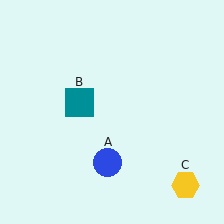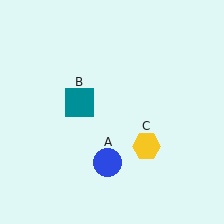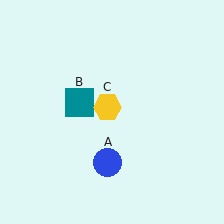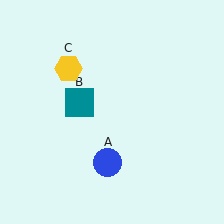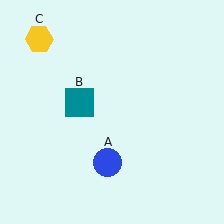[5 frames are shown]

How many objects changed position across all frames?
1 object changed position: yellow hexagon (object C).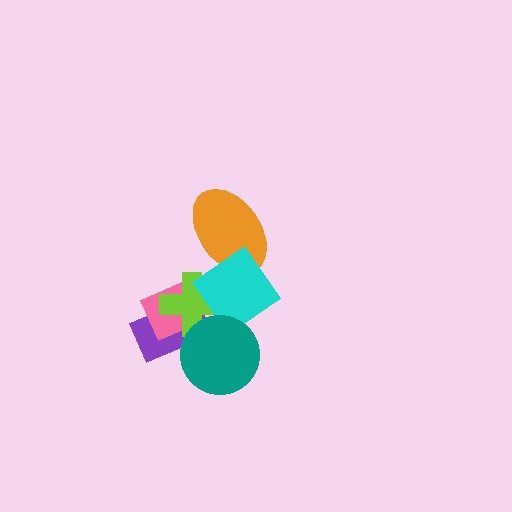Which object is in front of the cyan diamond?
The teal circle is in front of the cyan diamond.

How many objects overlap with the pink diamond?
2 objects overlap with the pink diamond.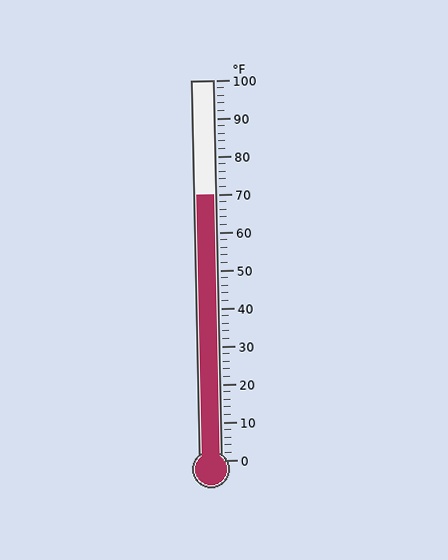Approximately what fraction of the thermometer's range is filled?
The thermometer is filled to approximately 70% of its range.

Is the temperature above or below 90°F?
The temperature is below 90°F.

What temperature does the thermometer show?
The thermometer shows approximately 70°F.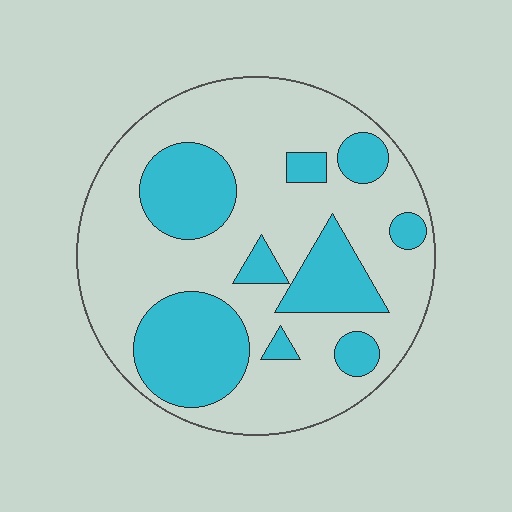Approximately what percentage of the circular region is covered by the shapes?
Approximately 30%.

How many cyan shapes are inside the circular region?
9.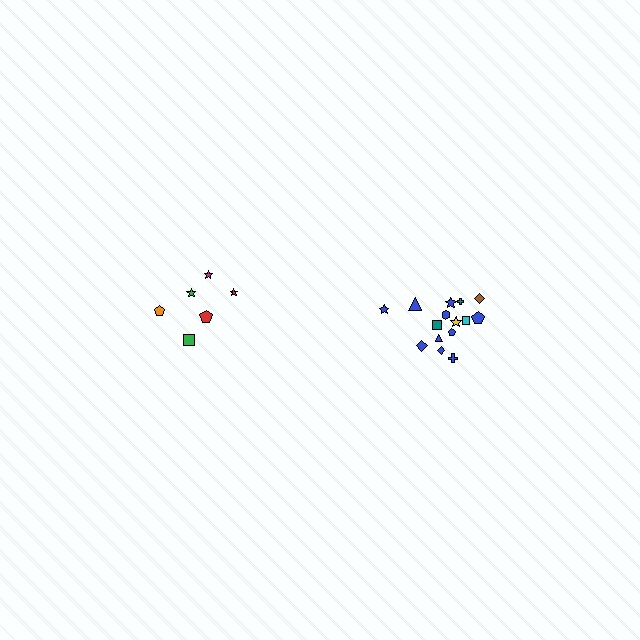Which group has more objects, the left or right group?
The right group.